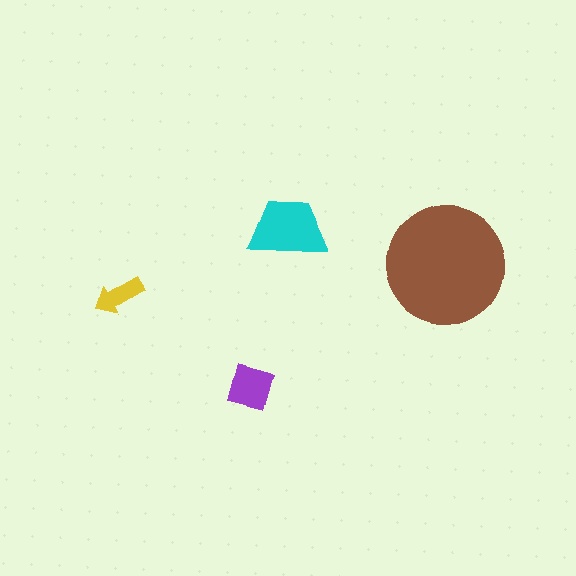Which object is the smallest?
The yellow arrow.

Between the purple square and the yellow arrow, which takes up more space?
The purple square.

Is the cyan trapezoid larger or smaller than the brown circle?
Smaller.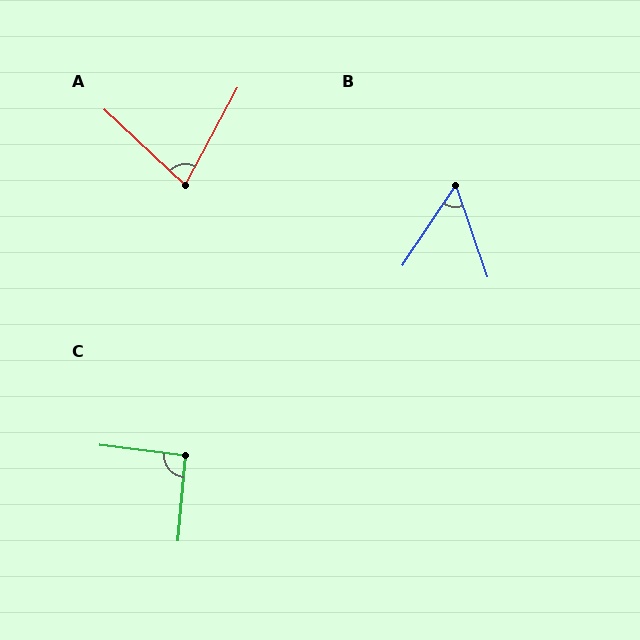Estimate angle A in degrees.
Approximately 75 degrees.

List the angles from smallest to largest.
B (53°), A (75°), C (92°).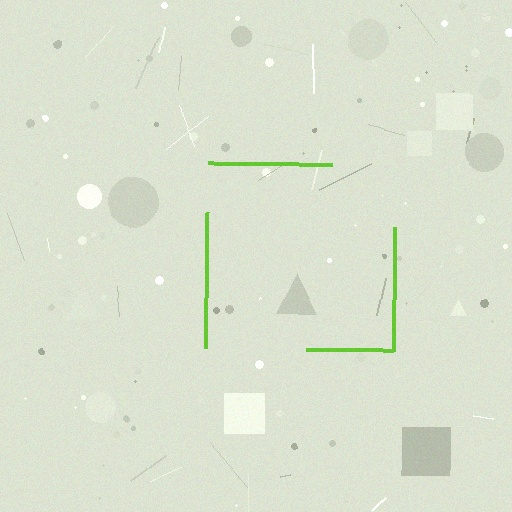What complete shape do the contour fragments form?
The contour fragments form a square.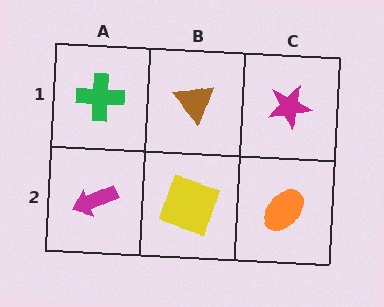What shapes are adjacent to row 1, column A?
A magenta arrow (row 2, column A), a brown triangle (row 1, column B).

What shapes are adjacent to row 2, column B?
A brown triangle (row 1, column B), a magenta arrow (row 2, column A), an orange ellipse (row 2, column C).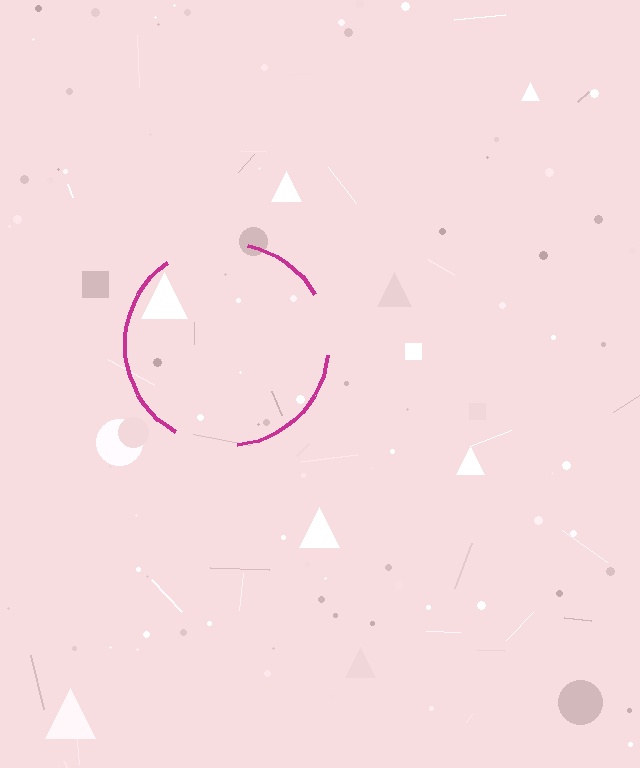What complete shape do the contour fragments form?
The contour fragments form a circle.